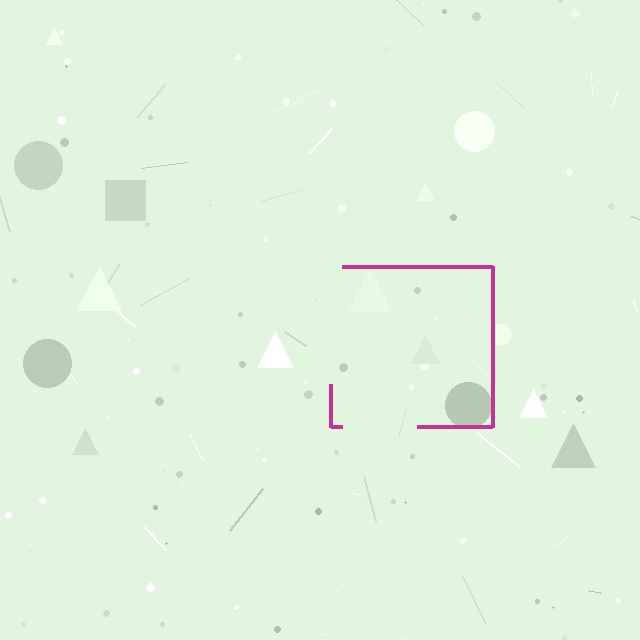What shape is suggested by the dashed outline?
The dashed outline suggests a square.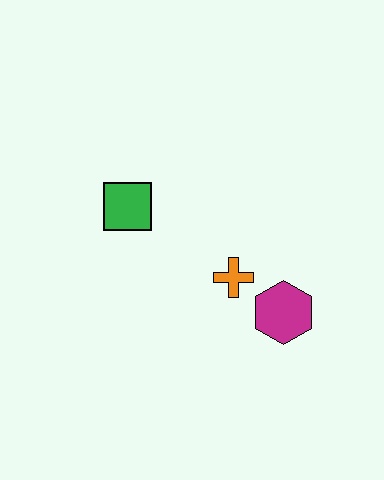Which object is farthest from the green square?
The magenta hexagon is farthest from the green square.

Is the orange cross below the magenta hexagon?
No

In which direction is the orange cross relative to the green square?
The orange cross is to the right of the green square.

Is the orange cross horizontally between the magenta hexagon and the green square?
Yes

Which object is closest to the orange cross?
The magenta hexagon is closest to the orange cross.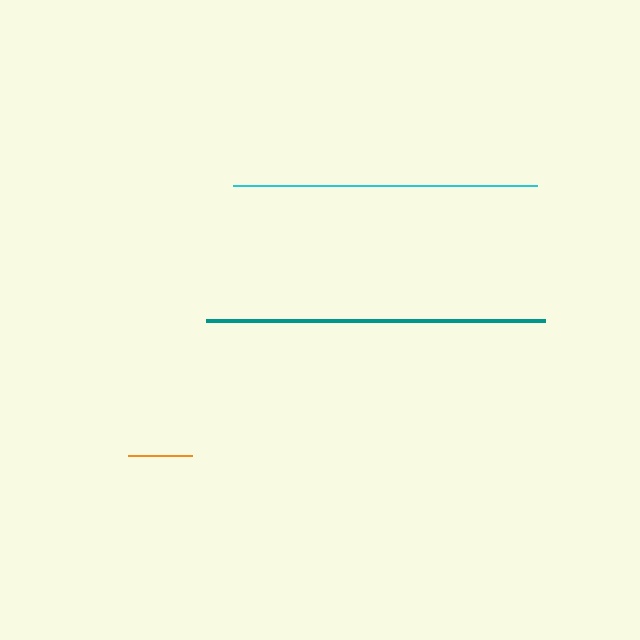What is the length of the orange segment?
The orange segment is approximately 65 pixels long.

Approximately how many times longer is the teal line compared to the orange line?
The teal line is approximately 5.2 times the length of the orange line.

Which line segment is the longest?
The teal line is the longest at approximately 339 pixels.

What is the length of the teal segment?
The teal segment is approximately 339 pixels long.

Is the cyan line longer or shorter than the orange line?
The cyan line is longer than the orange line.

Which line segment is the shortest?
The orange line is the shortest at approximately 65 pixels.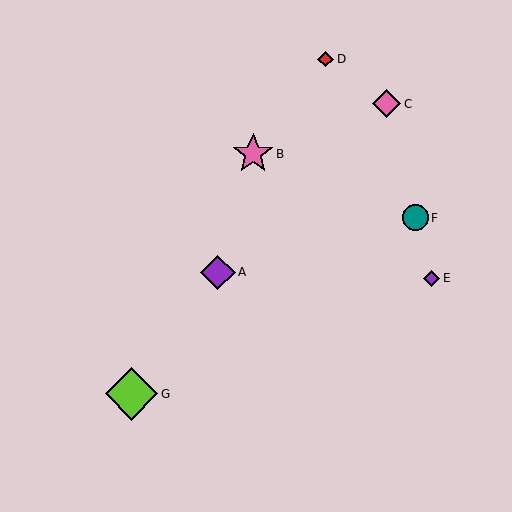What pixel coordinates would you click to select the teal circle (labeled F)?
Click at (415, 218) to select the teal circle F.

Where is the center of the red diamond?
The center of the red diamond is at (326, 59).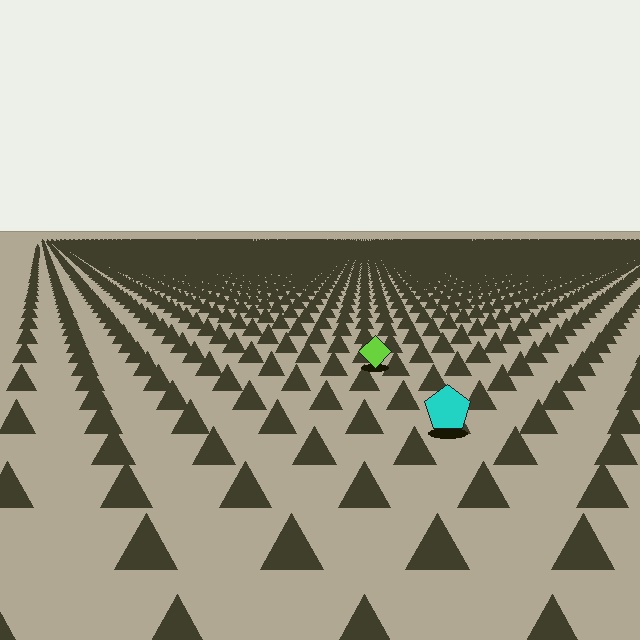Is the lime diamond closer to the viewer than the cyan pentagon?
No. The cyan pentagon is closer — you can tell from the texture gradient: the ground texture is coarser near it.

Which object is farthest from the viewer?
The lime diamond is farthest from the viewer. It appears smaller and the ground texture around it is denser.